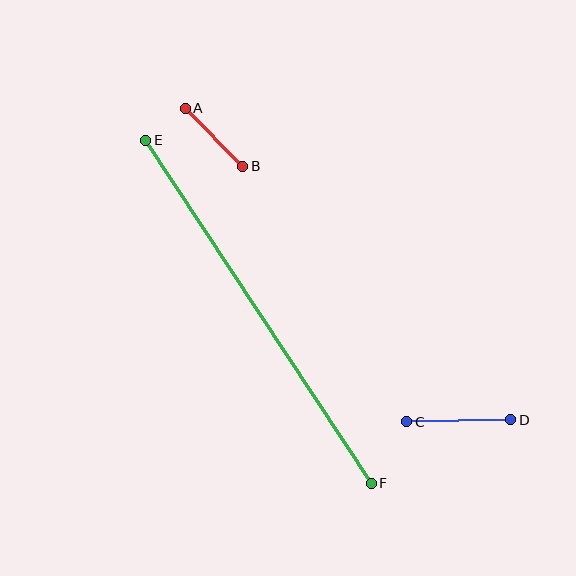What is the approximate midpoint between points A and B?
The midpoint is at approximately (214, 137) pixels.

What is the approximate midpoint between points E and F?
The midpoint is at approximately (258, 312) pixels.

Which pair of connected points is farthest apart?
Points E and F are farthest apart.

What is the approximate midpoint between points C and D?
The midpoint is at approximately (459, 421) pixels.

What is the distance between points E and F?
The distance is approximately 410 pixels.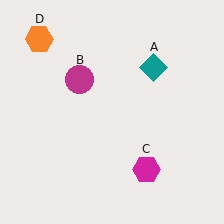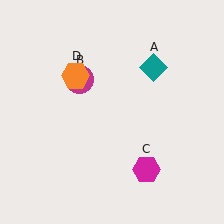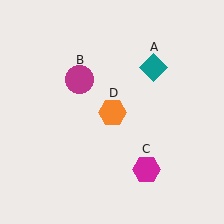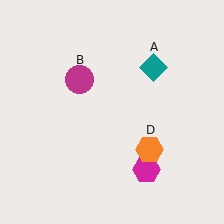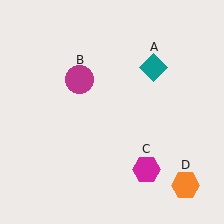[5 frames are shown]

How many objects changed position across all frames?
1 object changed position: orange hexagon (object D).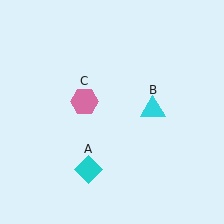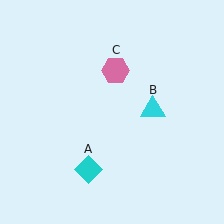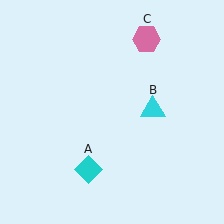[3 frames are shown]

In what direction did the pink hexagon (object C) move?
The pink hexagon (object C) moved up and to the right.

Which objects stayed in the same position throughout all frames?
Cyan diamond (object A) and cyan triangle (object B) remained stationary.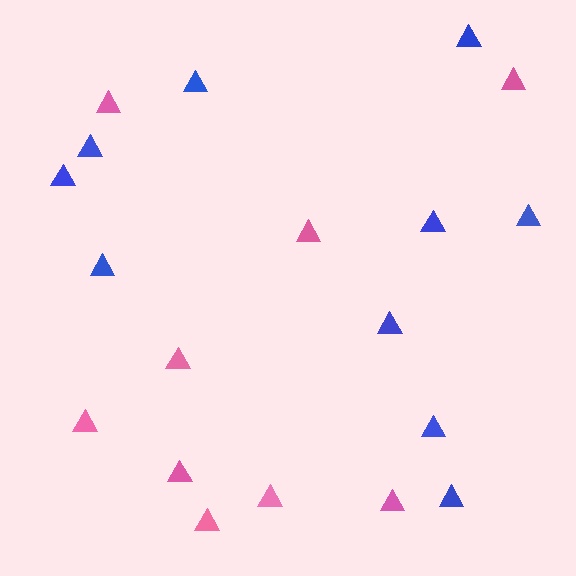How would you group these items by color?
There are 2 groups: one group of blue triangles (10) and one group of pink triangles (9).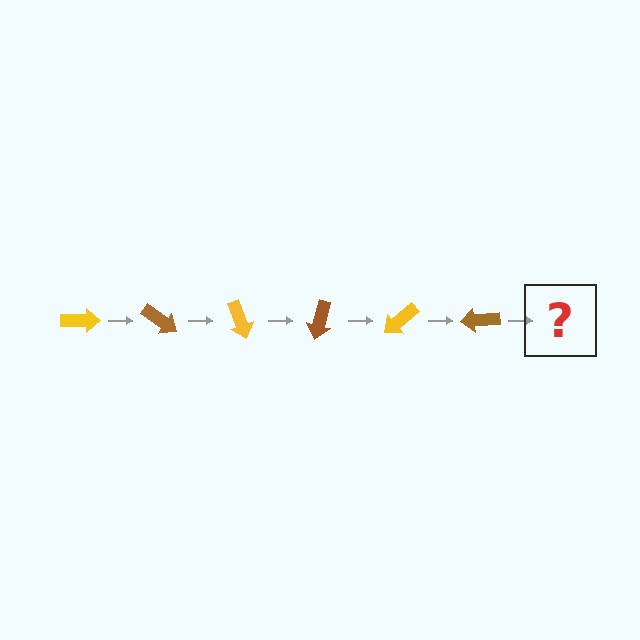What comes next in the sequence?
The next element should be a yellow arrow, rotated 210 degrees from the start.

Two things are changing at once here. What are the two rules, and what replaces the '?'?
The two rules are that it rotates 35 degrees each step and the color cycles through yellow and brown. The '?' should be a yellow arrow, rotated 210 degrees from the start.